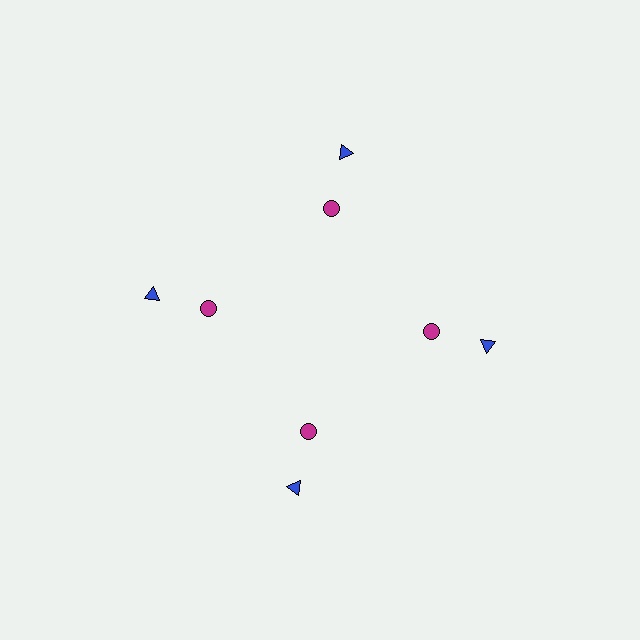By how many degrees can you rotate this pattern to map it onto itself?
The pattern maps onto itself every 90 degrees of rotation.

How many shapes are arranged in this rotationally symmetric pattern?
There are 8 shapes, arranged in 4 groups of 2.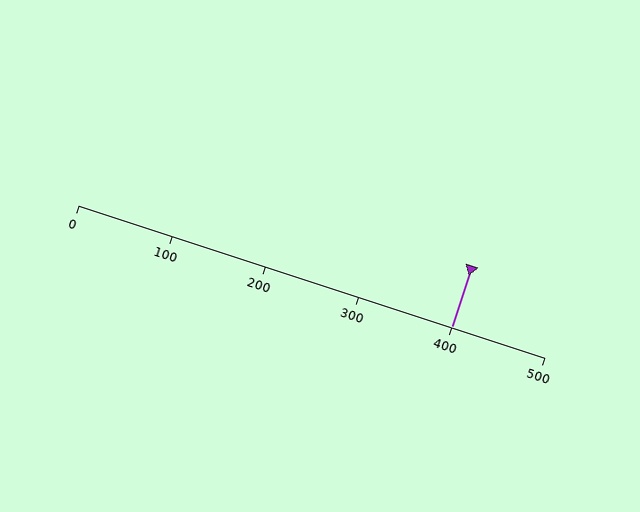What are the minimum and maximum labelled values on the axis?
The axis runs from 0 to 500.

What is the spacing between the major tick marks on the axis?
The major ticks are spaced 100 apart.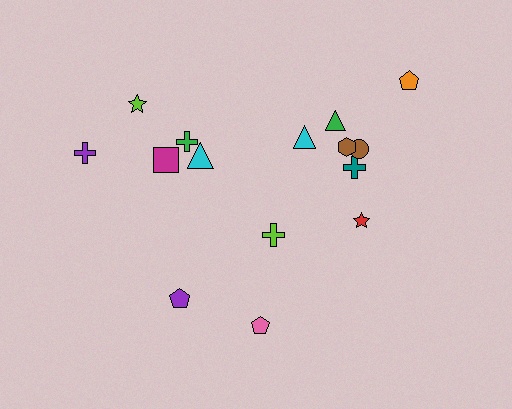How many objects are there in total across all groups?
There are 15 objects.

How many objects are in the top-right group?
There are 7 objects.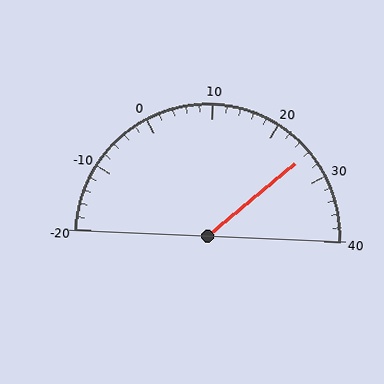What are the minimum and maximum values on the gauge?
The gauge ranges from -20 to 40.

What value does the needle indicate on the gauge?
The needle indicates approximately 26.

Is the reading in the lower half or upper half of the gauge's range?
The reading is in the upper half of the range (-20 to 40).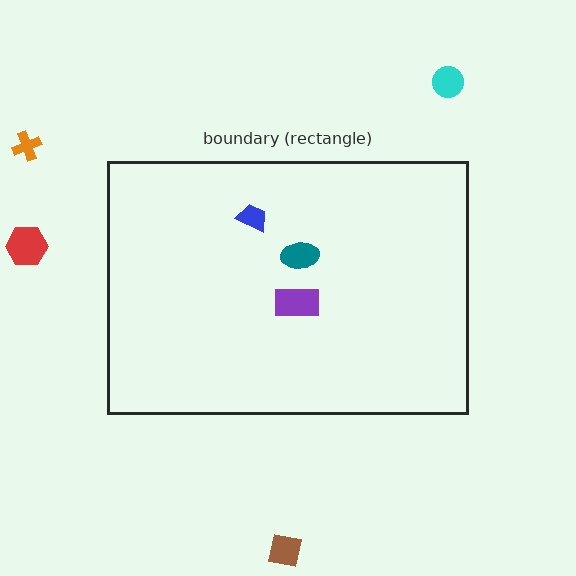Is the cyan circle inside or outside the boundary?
Outside.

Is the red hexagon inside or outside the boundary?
Outside.